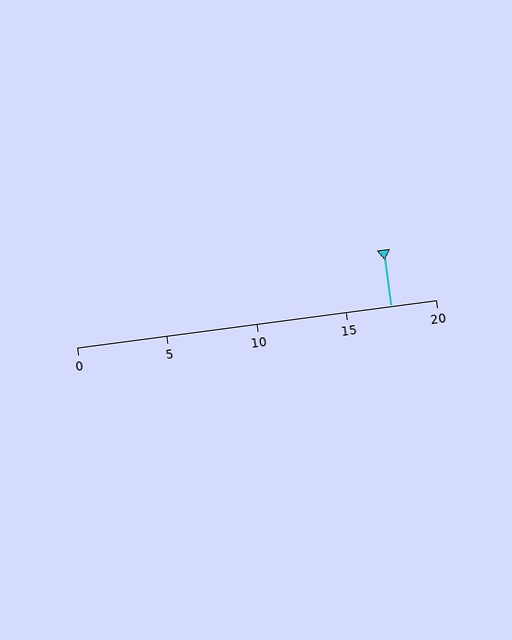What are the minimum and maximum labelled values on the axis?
The axis runs from 0 to 20.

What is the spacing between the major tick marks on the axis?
The major ticks are spaced 5 apart.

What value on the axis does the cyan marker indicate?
The marker indicates approximately 17.5.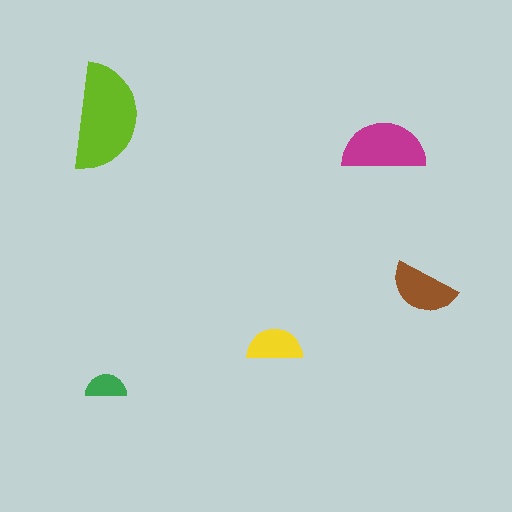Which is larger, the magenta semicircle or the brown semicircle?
The magenta one.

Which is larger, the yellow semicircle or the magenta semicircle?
The magenta one.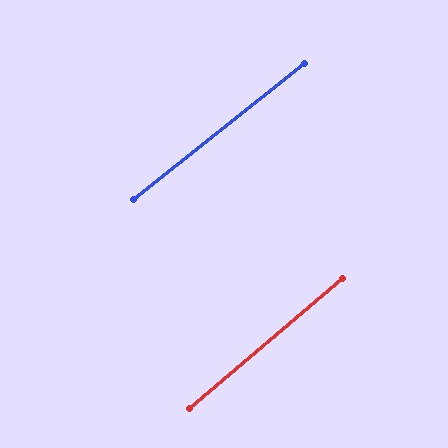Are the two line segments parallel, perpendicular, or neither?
Parallel — their directions differ by only 2.0°.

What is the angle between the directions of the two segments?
Approximately 2 degrees.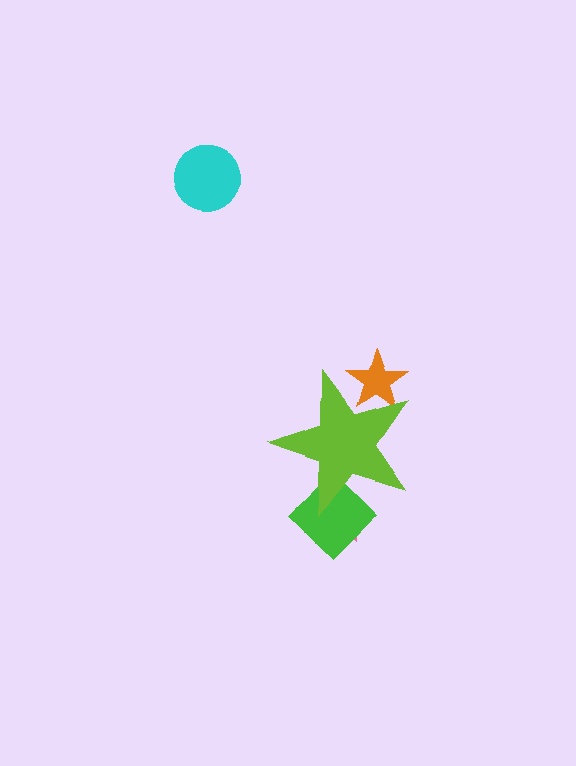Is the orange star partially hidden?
Yes, the orange star is partially hidden behind the lime star.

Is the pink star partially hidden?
Yes, the pink star is partially hidden behind the lime star.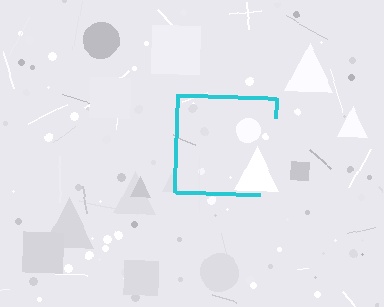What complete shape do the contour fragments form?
The contour fragments form a square.